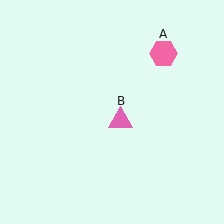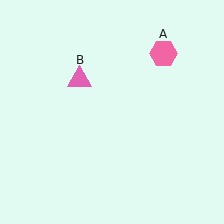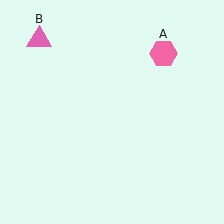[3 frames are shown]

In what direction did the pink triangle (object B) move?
The pink triangle (object B) moved up and to the left.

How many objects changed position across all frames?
1 object changed position: pink triangle (object B).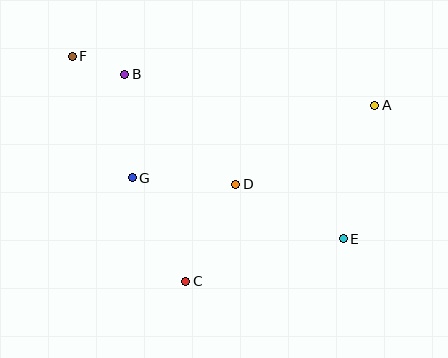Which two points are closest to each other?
Points B and F are closest to each other.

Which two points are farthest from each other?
Points E and F are farthest from each other.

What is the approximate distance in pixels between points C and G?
The distance between C and G is approximately 117 pixels.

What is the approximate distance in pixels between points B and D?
The distance between B and D is approximately 156 pixels.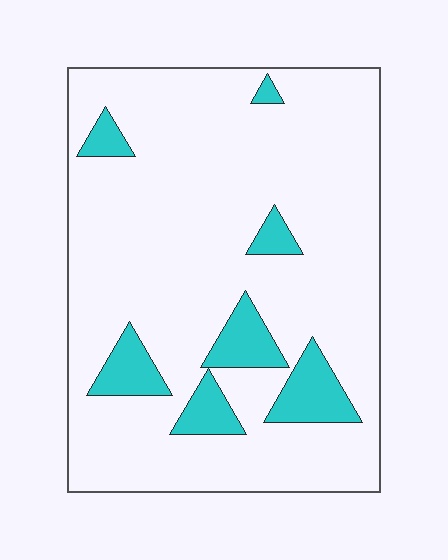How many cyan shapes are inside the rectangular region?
7.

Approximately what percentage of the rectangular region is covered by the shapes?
Approximately 15%.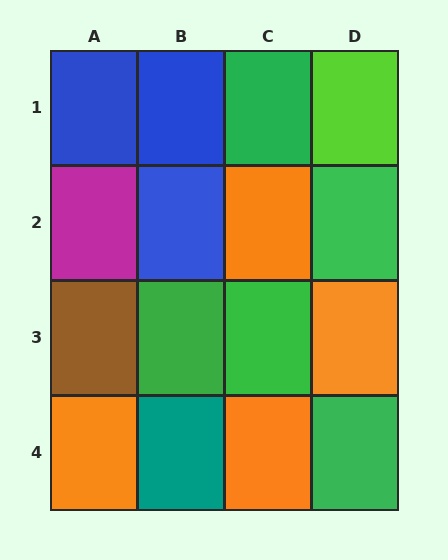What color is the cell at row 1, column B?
Blue.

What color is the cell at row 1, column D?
Lime.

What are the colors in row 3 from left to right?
Brown, green, green, orange.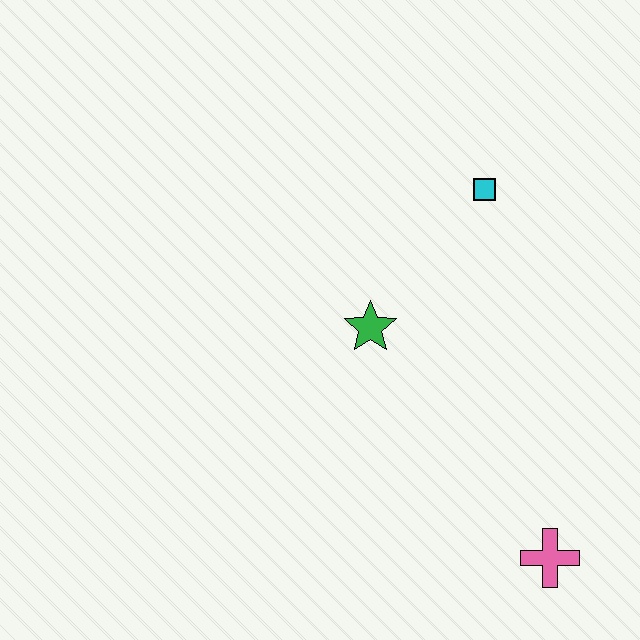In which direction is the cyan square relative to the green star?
The cyan square is above the green star.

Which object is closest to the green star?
The cyan square is closest to the green star.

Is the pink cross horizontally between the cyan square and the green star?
No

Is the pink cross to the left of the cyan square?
No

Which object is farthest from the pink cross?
The cyan square is farthest from the pink cross.